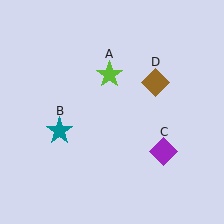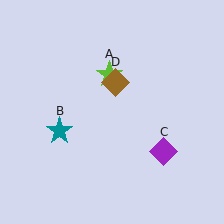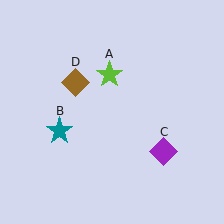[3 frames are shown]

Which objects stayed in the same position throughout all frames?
Lime star (object A) and teal star (object B) and purple diamond (object C) remained stationary.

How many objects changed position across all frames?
1 object changed position: brown diamond (object D).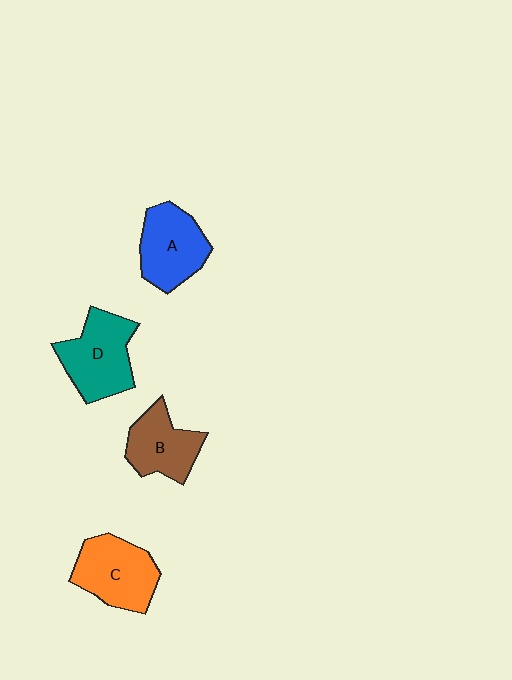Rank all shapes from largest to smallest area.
From largest to smallest: D (teal), C (orange), A (blue), B (brown).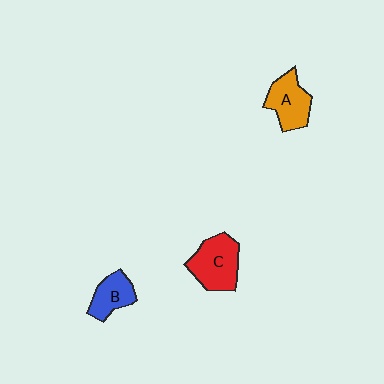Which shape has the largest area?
Shape C (red).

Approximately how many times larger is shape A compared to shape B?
Approximately 1.3 times.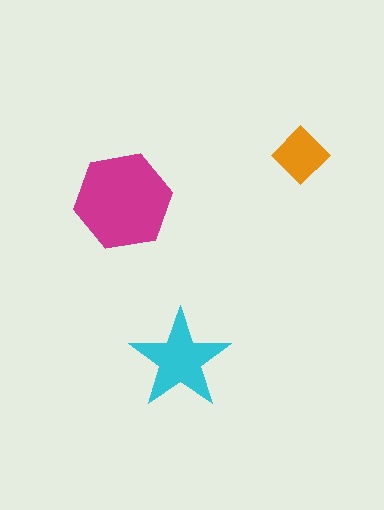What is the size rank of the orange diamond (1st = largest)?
3rd.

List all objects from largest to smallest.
The magenta hexagon, the cyan star, the orange diamond.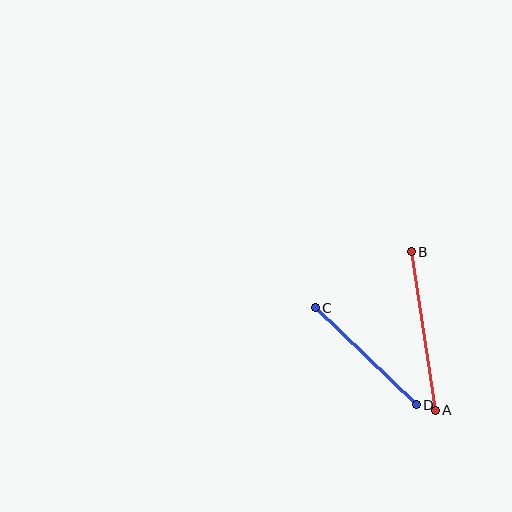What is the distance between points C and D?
The distance is approximately 140 pixels.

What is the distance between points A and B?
The distance is approximately 160 pixels.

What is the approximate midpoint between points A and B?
The midpoint is at approximately (423, 331) pixels.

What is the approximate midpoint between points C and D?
The midpoint is at approximately (366, 356) pixels.